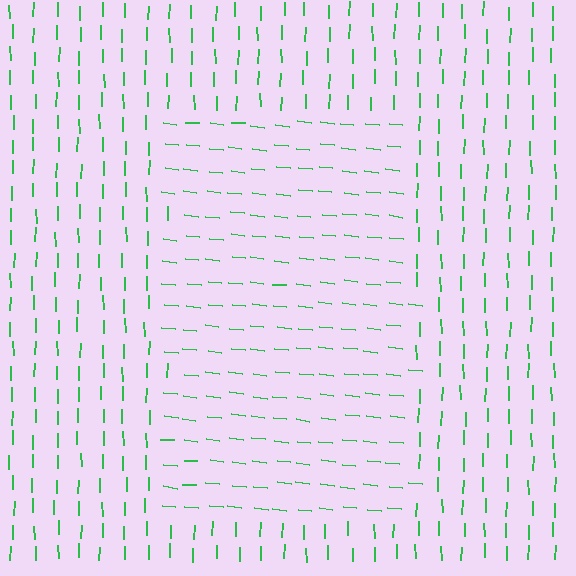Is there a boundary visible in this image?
Yes, there is a texture boundary formed by a change in line orientation.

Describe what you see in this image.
The image is filled with small green line segments. A rectangle region in the image has lines oriented differently from the surrounding lines, creating a visible texture boundary.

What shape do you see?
I see a rectangle.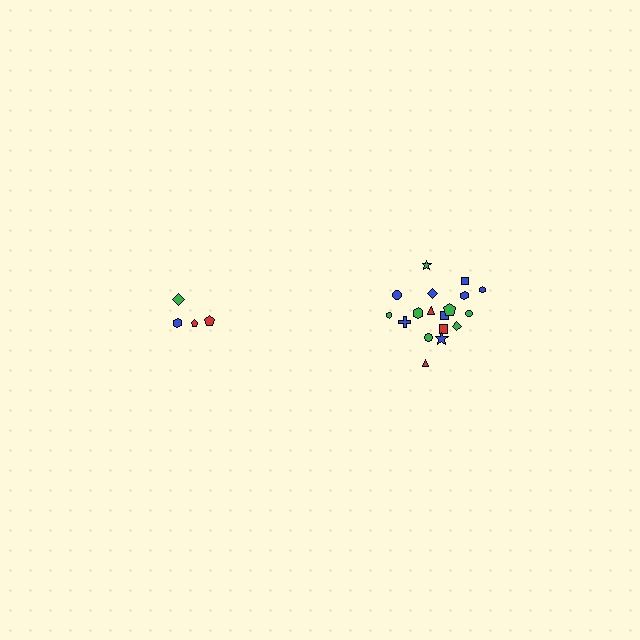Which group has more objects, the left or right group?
The right group.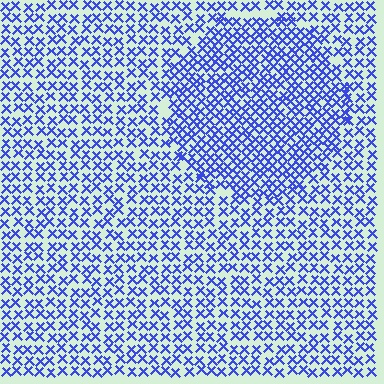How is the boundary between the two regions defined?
The boundary is defined by a change in element density (approximately 1.6x ratio). All elements are the same color, size, and shape.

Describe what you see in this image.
The image contains small blue elements arranged at two different densities. A circle-shaped region is visible where the elements are more densely packed than the surrounding area.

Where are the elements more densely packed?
The elements are more densely packed inside the circle boundary.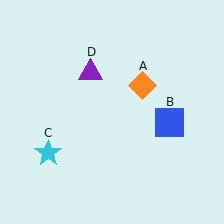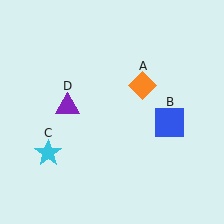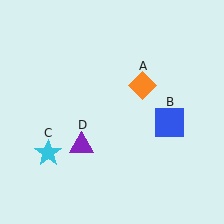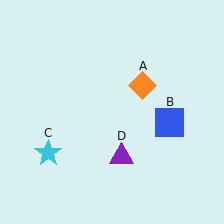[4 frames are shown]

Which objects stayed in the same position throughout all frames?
Orange diamond (object A) and blue square (object B) and cyan star (object C) remained stationary.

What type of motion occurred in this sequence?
The purple triangle (object D) rotated counterclockwise around the center of the scene.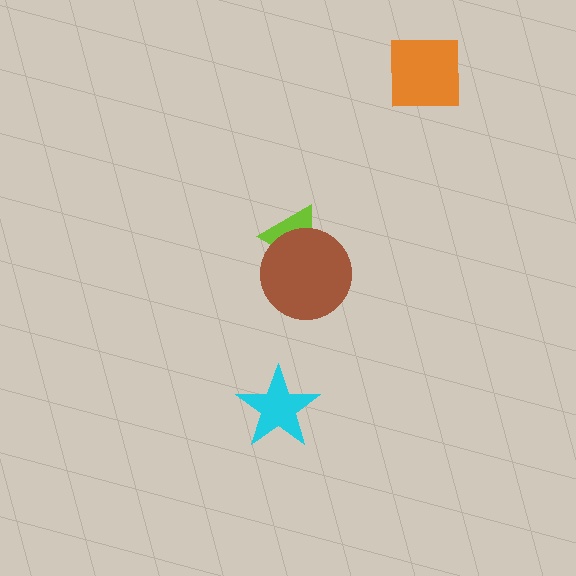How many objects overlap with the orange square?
0 objects overlap with the orange square.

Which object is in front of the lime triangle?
The brown circle is in front of the lime triangle.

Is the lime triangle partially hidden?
Yes, it is partially covered by another shape.